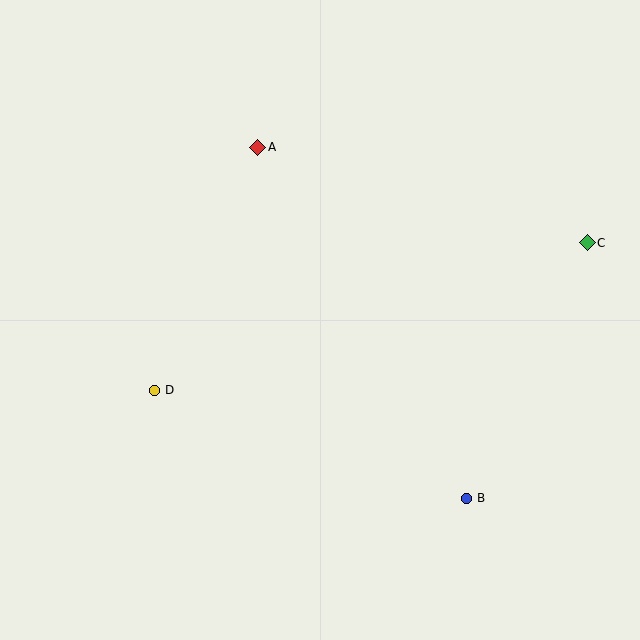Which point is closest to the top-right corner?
Point C is closest to the top-right corner.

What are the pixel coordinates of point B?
Point B is at (467, 498).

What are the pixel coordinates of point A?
Point A is at (258, 147).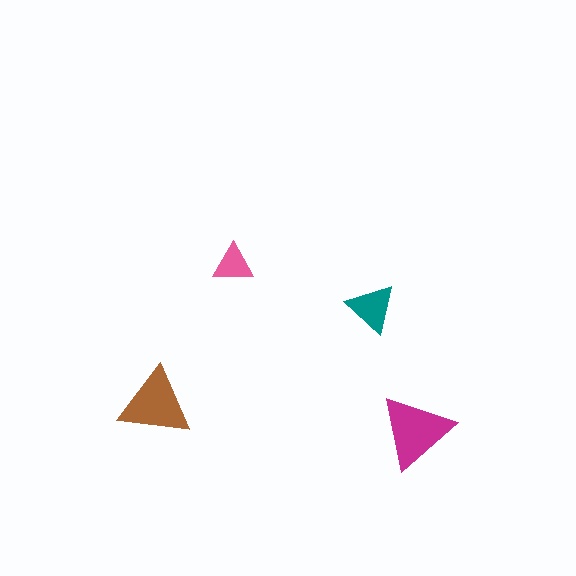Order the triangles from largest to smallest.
the magenta one, the brown one, the teal one, the pink one.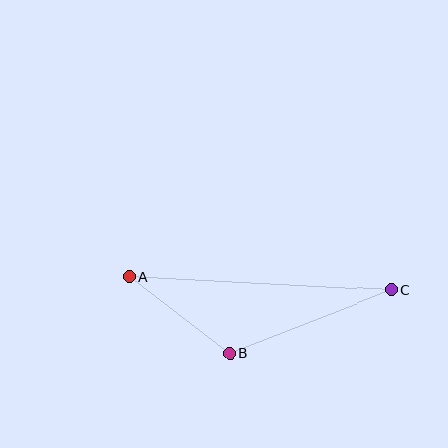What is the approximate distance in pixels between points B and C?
The distance between B and C is approximately 174 pixels.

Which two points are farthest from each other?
Points A and C are farthest from each other.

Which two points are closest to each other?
Points A and B are closest to each other.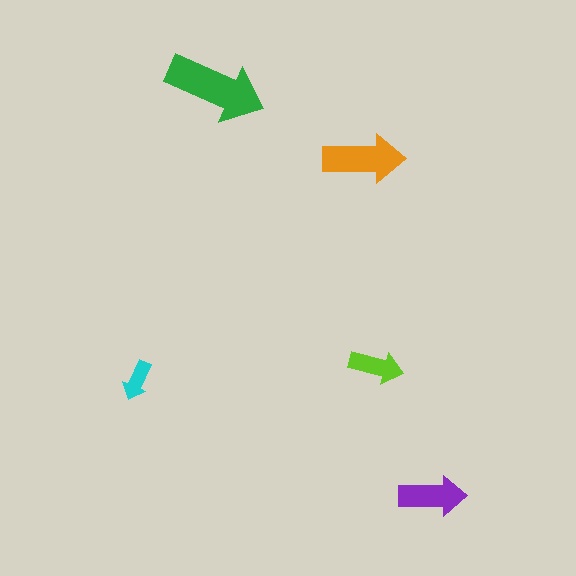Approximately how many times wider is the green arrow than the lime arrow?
About 2 times wider.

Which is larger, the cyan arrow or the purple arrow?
The purple one.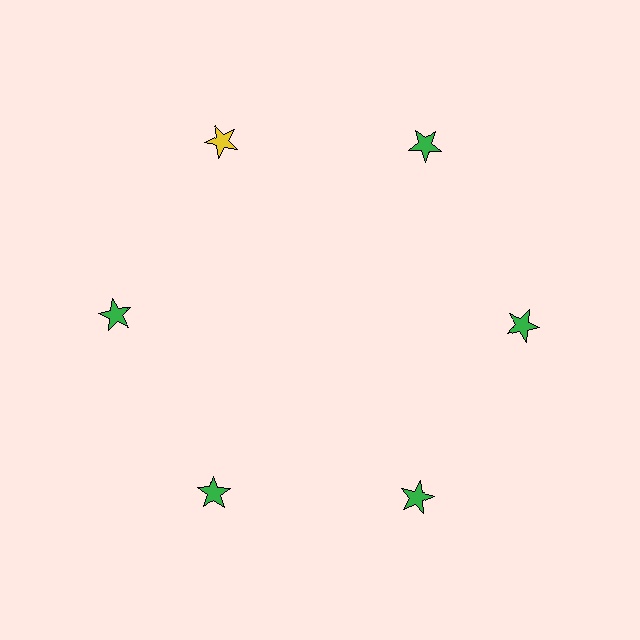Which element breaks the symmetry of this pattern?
The yellow star at roughly the 11 o'clock position breaks the symmetry. All other shapes are green stars.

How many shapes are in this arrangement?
There are 6 shapes arranged in a ring pattern.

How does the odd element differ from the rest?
It has a different color: yellow instead of green.